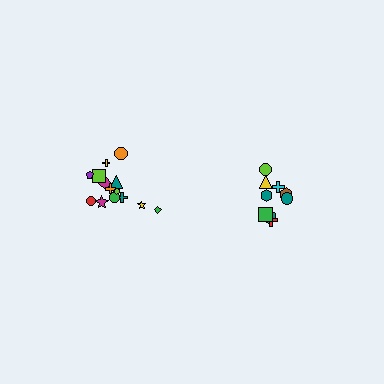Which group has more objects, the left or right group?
The left group.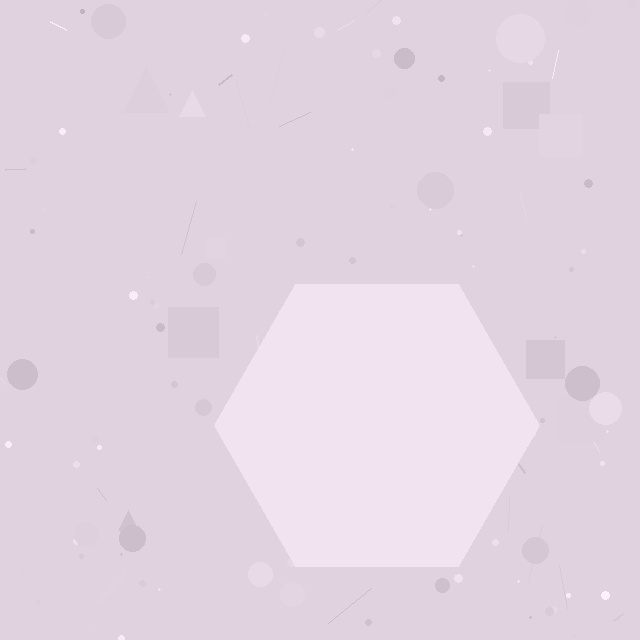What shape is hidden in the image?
A hexagon is hidden in the image.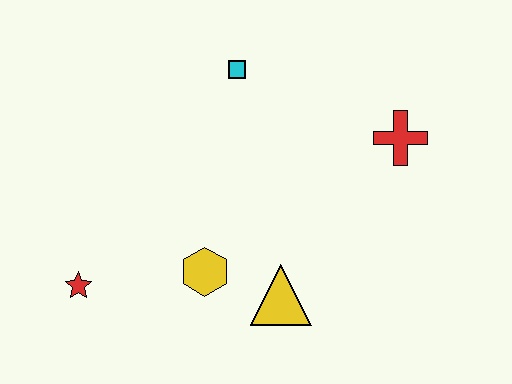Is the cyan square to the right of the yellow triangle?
No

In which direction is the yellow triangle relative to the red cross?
The yellow triangle is below the red cross.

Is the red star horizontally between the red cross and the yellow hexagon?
No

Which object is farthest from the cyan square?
The red star is farthest from the cyan square.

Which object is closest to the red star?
The yellow hexagon is closest to the red star.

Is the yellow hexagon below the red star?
No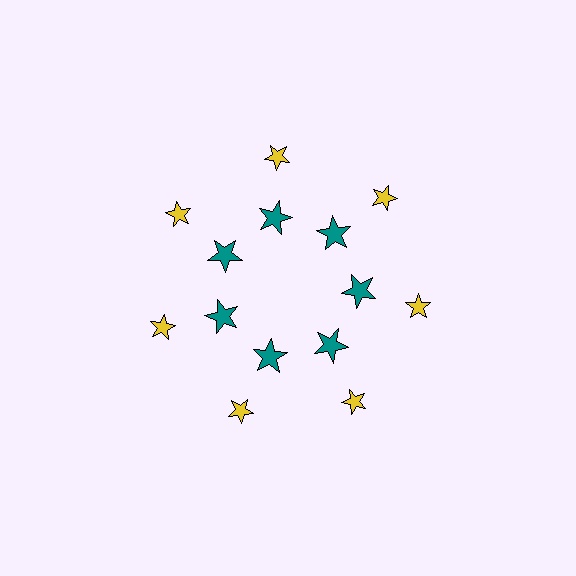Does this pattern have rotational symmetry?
Yes, this pattern has 7-fold rotational symmetry. It looks the same after rotating 51 degrees around the center.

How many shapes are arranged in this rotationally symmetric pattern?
There are 14 shapes, arranged in 7 groups of 2.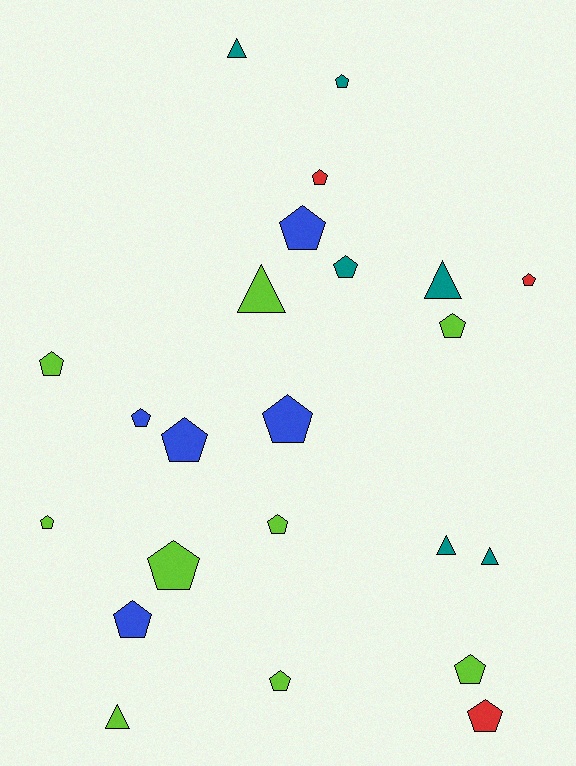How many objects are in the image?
There are 23 objects.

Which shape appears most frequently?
Pentagon, with 17 objects.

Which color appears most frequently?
Lime, with 9 objects.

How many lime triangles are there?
There are 2 lime triangles.